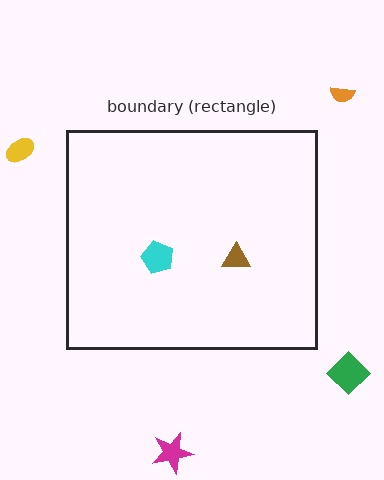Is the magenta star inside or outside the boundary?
Outside.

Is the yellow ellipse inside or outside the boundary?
Outside.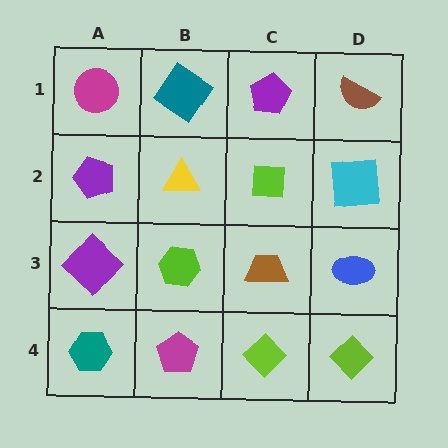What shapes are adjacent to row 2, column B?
A teal diamond (row 1, column B), a lime hexagon (row 3, column B), a purple pentagon (row 2, column A), a lime square (row 2, column C).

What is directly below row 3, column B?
A magenta pentagon.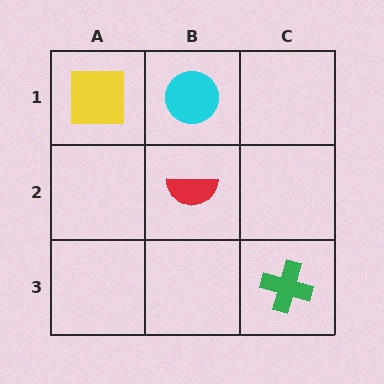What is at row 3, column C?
A green cross.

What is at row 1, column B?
A cyan circle.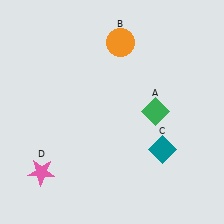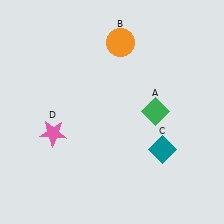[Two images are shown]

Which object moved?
The pink star (D) moved up.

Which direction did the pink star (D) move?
The pink star (D) moved up.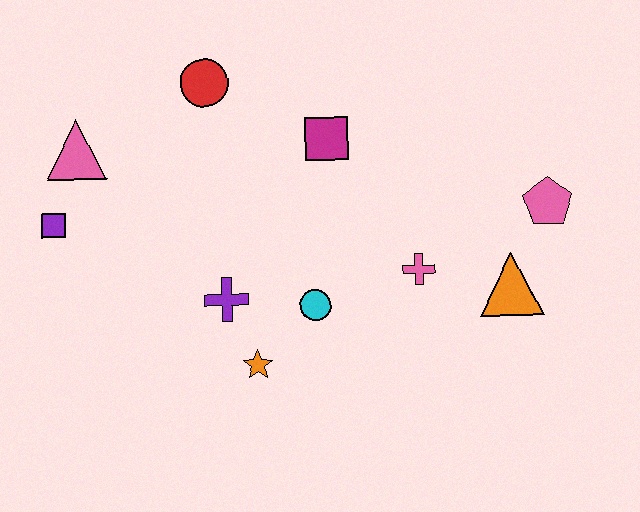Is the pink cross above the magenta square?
No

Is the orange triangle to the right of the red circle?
Yes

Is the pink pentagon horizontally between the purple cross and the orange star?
No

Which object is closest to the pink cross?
The orange triangle is closest to the pink cross.